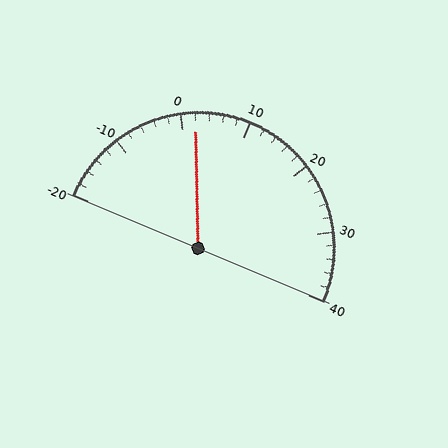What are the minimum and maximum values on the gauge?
The gauge ranges from -20 to 40.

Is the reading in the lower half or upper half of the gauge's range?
The reading is in the lower half of the range (-20 to 40).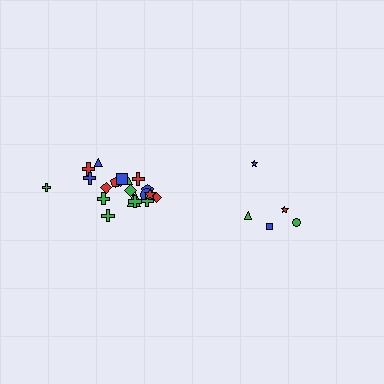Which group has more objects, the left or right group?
The left group.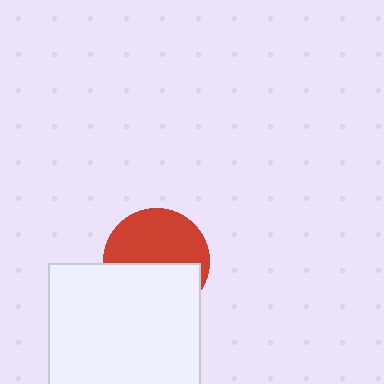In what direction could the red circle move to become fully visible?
The red circle could move up. That would shift it out from behind the white rectangle entirely.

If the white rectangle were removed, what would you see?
You would see the complete red circle.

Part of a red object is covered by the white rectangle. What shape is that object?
It is a circle.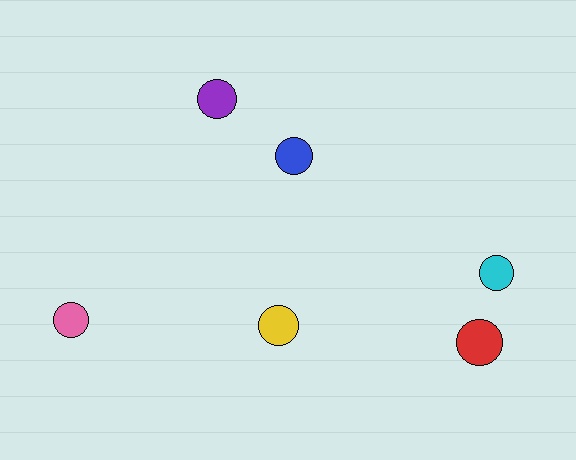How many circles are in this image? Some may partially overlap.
There are 6 circles.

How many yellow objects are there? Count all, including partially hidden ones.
There is 1 yellow object.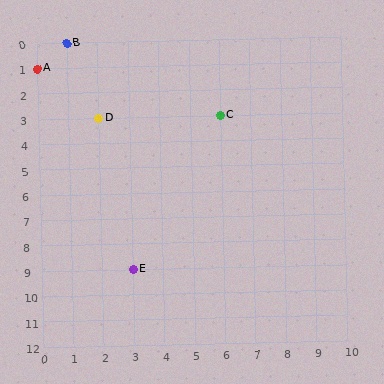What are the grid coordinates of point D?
Point D is at grid coordinates (2, 3).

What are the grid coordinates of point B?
Point B is at grid coordinates (1, 0).